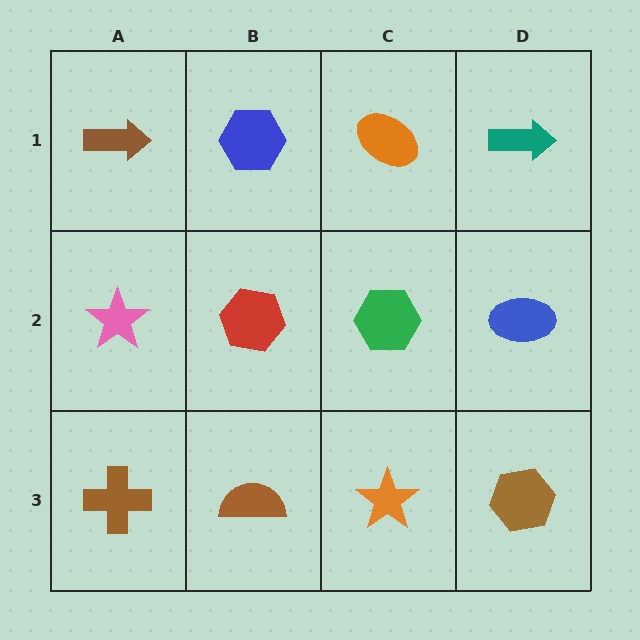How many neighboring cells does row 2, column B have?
4.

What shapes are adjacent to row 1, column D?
A blue ellipse (row 2, column D), an orange ellipse (row 1, column C).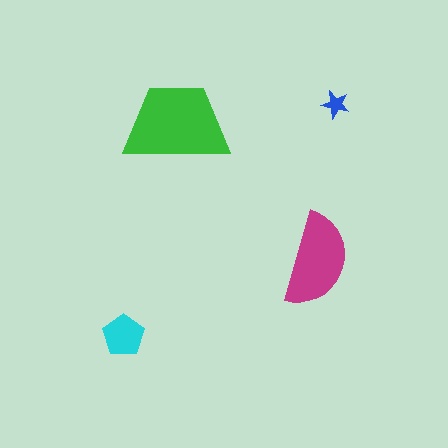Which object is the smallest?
The blue star.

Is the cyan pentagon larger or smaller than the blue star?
Larger.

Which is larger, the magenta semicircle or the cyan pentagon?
The magenta semicircle.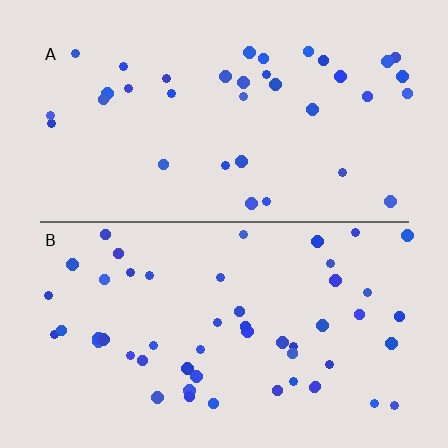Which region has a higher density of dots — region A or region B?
B (the bottom).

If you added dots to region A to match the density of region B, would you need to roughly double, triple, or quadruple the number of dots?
Approximately double.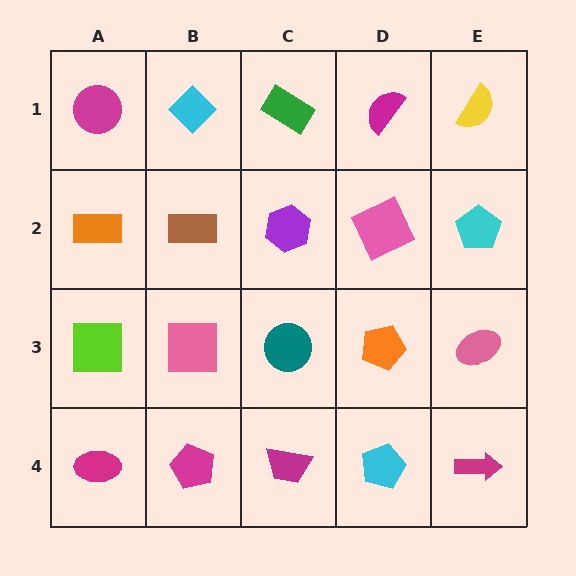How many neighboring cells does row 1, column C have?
3.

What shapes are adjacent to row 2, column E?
A yellow semicircle (row 1, column E), a pink ellipse (row 3, column E), a pink square (row 2, column D).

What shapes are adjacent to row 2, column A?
A magenta circle (row 1, column A), a lime square (row 3, column A), a brown rectangle (row 2, column B).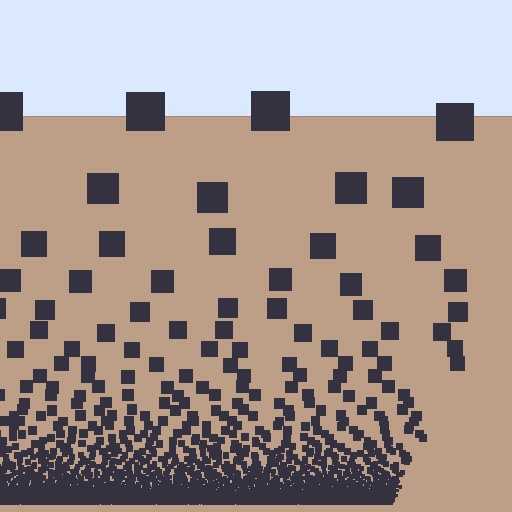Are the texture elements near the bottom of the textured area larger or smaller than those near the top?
Smaller. The gradient is inverted — elements near the bottom are smaller and denser.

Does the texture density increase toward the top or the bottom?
Density increases toward the bottom.